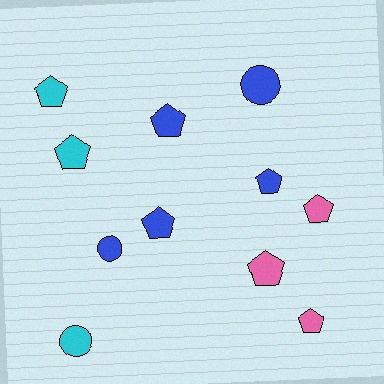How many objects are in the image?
There are 11 objects.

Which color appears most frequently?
Blue, with 5 objects.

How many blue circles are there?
There are 2 blue circles.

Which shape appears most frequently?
Pentagon, with 8 objects.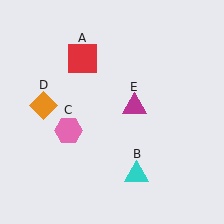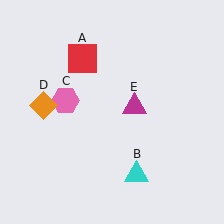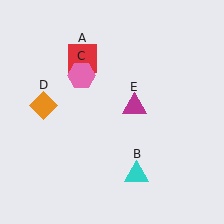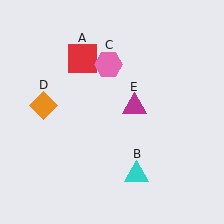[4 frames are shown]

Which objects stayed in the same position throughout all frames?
Red square (object A) and cyan triangle (object B) and orange diamond (object D) and magenta triangle (object E) remained stationary.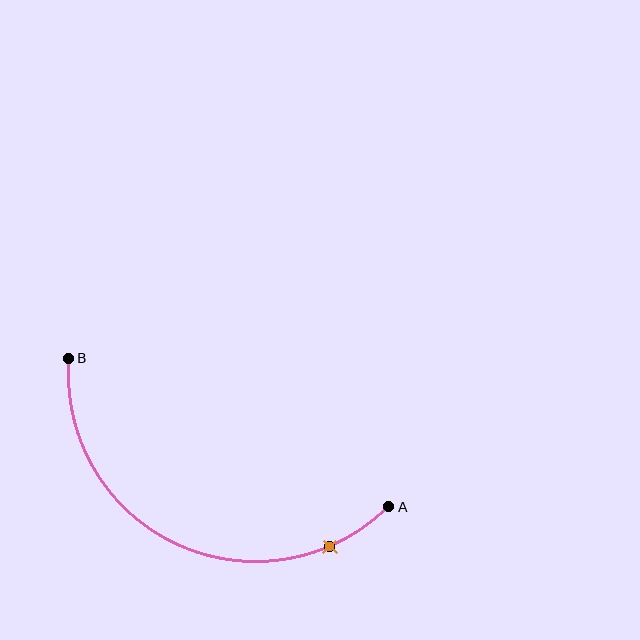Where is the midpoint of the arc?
The arc midpoint is the point on the curve farthest from the straight line joining A and B. It sits below that line.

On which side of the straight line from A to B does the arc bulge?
The arc bulges below the straight line connecting A and B.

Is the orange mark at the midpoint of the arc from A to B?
No. The orange mark lies on the arc but is closer to endpoint A. The arc midpoint would be at the point on the curve equidistant along the arc from both A and B.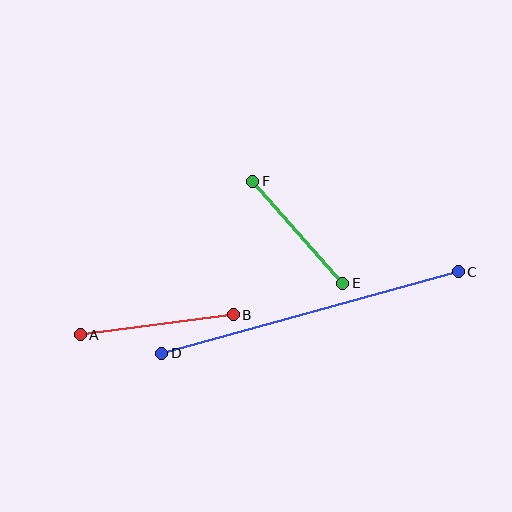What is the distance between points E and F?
The distance is approximately 136 pixels.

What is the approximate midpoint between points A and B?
The midpoint is at approximately (157, 325) pixels.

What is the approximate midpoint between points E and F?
The midpoint is at approximately (298, 232) pixels.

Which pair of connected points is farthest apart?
Points C and D are farthest apart.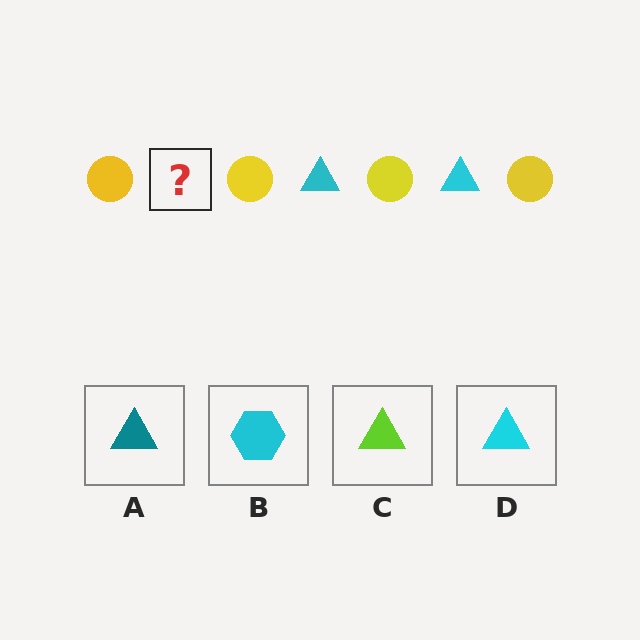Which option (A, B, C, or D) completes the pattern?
D.